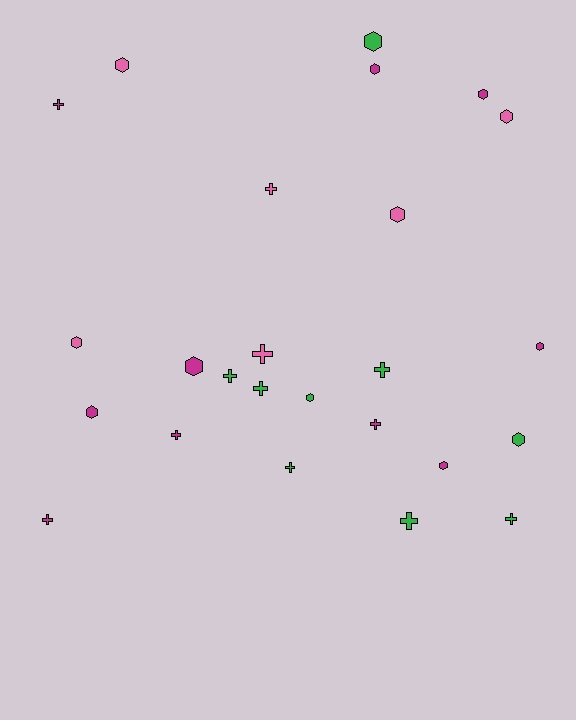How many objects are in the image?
There are 25 objects.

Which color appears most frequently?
Magenta, with 10 objects.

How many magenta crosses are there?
There are 4 magenta crosses.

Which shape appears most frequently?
Hexagon, with 13 objects.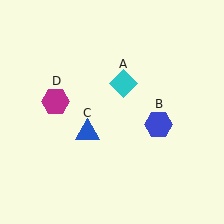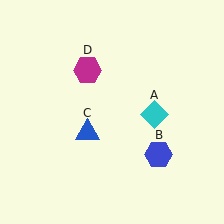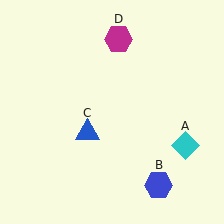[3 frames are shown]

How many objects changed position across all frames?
3 objects changed position: cyan diamond (object A), blue hexagon (object B), magenta hexagon (object D).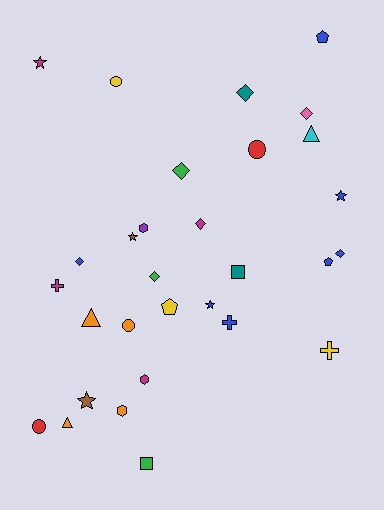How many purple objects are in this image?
There is 1 purple object.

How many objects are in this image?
There are 30 objects.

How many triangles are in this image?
There are 3 triangles.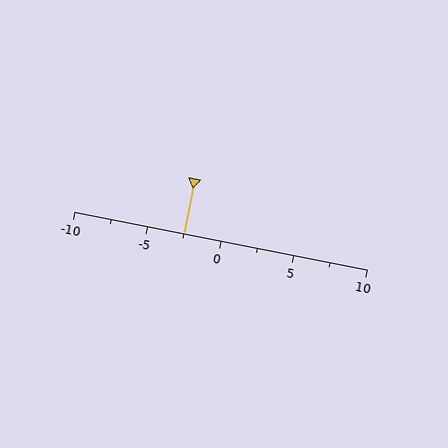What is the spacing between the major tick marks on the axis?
The major ticks are spaced 5 apart.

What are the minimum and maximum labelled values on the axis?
The axis runs from -10 to 10.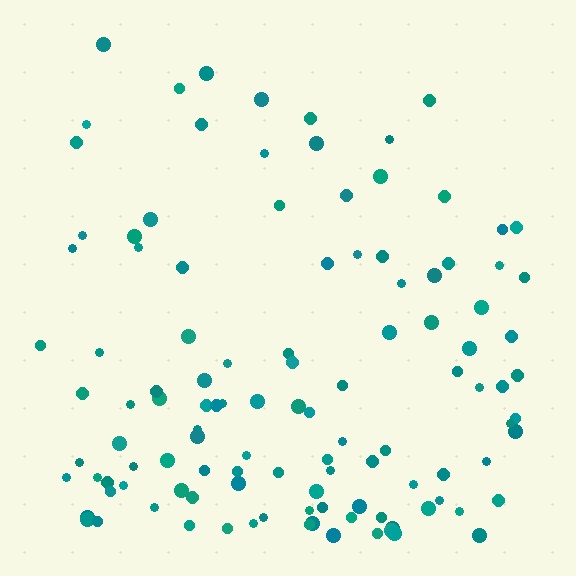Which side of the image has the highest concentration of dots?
The bottom.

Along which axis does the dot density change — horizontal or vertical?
Vertical.